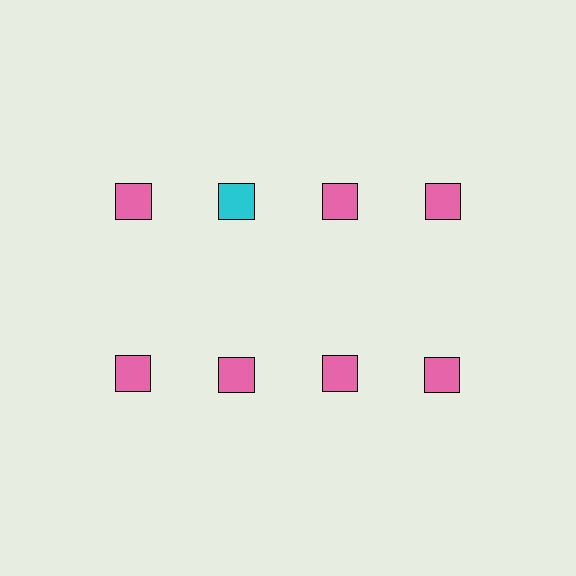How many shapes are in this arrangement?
There are 8 shapes arranged in a grid pattern.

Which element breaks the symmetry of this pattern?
The cyan square in the top row, second from left column breaks the symmetry. All other shapes are pink squares.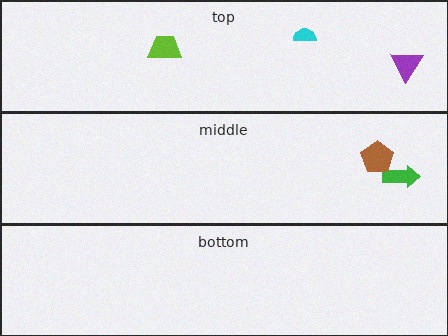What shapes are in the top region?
The purple triangle, the lime trapezoid, the cyan semicircle.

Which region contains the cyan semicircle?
The top region.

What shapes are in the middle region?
The green arrow, the brown pentagon.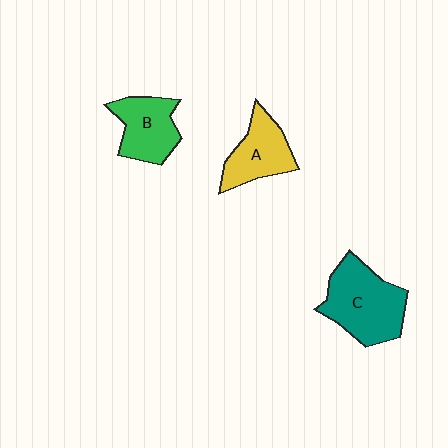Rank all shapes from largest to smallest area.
From largest to smallest: C (teal), B (green), A (yellow).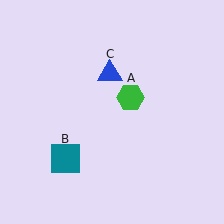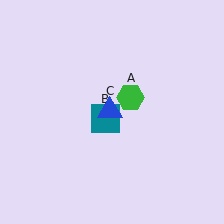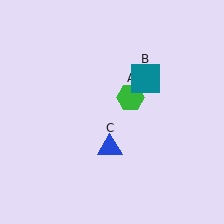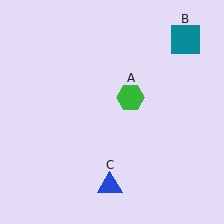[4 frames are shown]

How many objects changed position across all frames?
2 objects changed position: teal square (object B), blue triangle (object C).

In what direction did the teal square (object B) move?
The teal square (object B) moved up and to the right.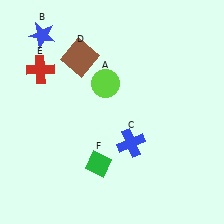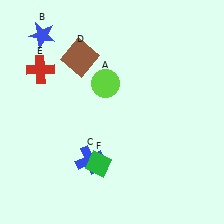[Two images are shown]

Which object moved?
The blue cross (C) moved left.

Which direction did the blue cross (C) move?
The blue cross (C) moved left.